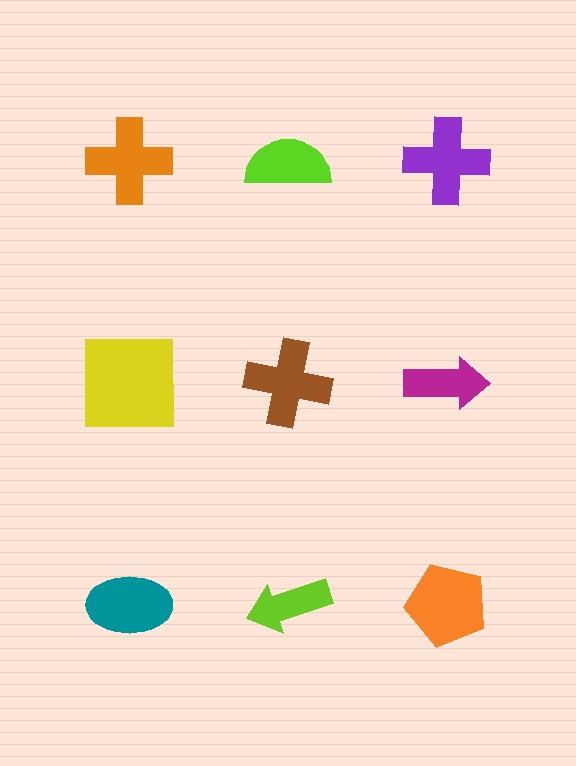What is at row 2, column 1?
A yellow square.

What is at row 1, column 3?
A purple cross.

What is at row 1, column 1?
An orange cross.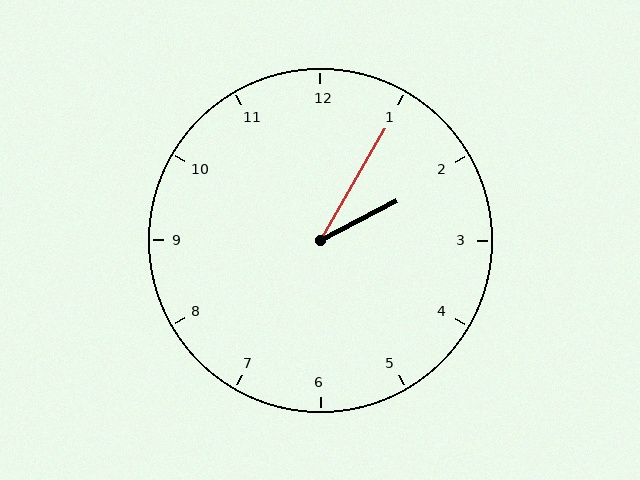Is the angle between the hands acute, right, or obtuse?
It is acute.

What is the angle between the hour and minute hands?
Approximately 32 degrees.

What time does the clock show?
2:05.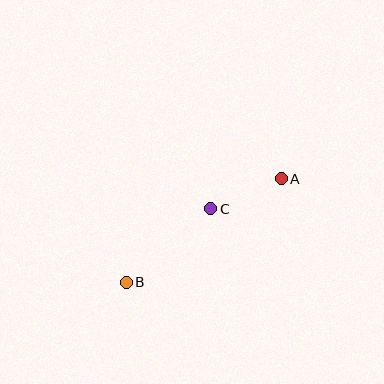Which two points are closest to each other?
Points A and C are closest to each other.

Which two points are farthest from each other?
Points A and B are farthest from each other.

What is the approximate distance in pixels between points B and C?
The distance between B and C is approximately 112 pixels.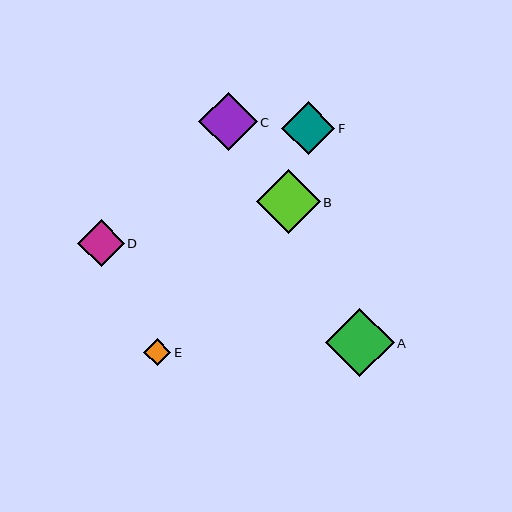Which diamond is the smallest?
Diamond E is the smallest with a size of approximately 27 pixels.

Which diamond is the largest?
Diamond A is the largest with a size of approximately 69 pixels.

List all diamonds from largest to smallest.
From largest to smallest: A, B, C, F, D, E.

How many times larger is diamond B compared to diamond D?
Diamond B is approximately 1.4 times the size of diamond D.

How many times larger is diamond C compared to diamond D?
Diamond C is approximately 1.2 times the size of diamond D.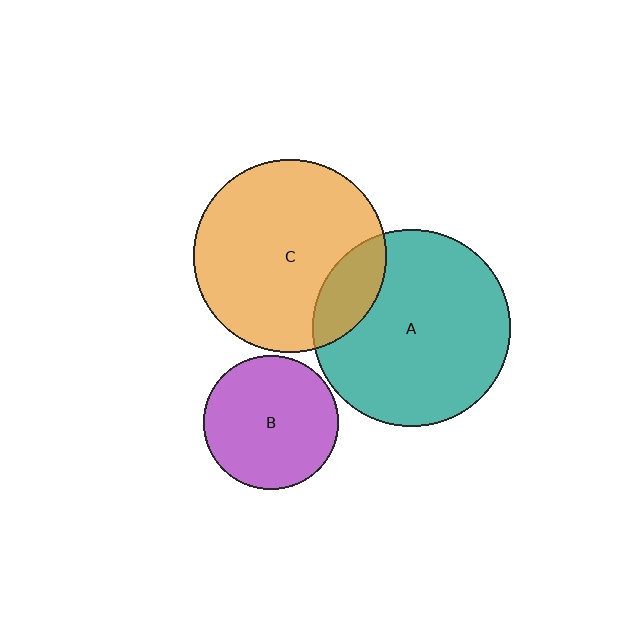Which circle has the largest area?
Circle A (teal).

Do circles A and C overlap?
Yes.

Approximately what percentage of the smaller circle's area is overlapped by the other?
Approximately 15%.